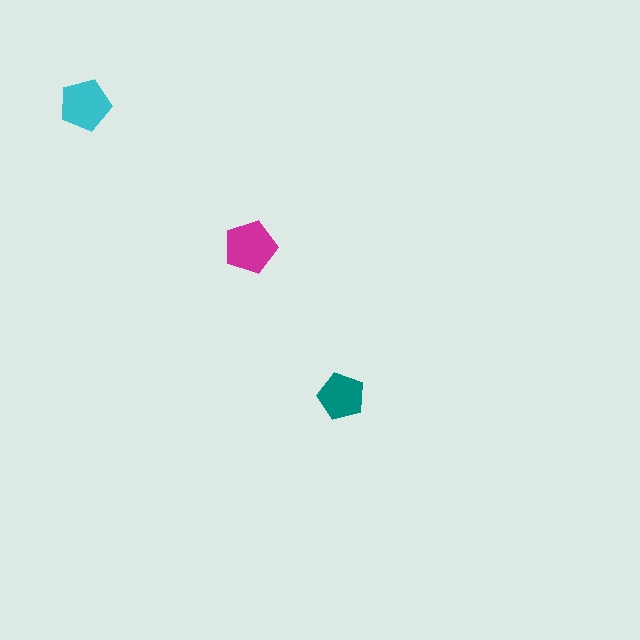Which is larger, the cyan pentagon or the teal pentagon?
The cyan one.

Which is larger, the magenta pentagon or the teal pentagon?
The magenta one.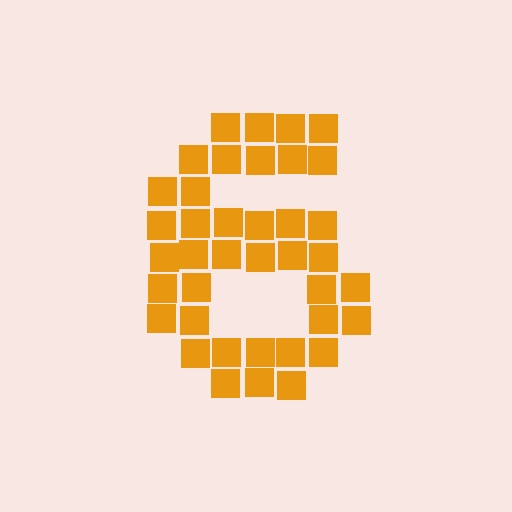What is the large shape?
The large shape is the digit 6.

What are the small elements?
The small elements are squares.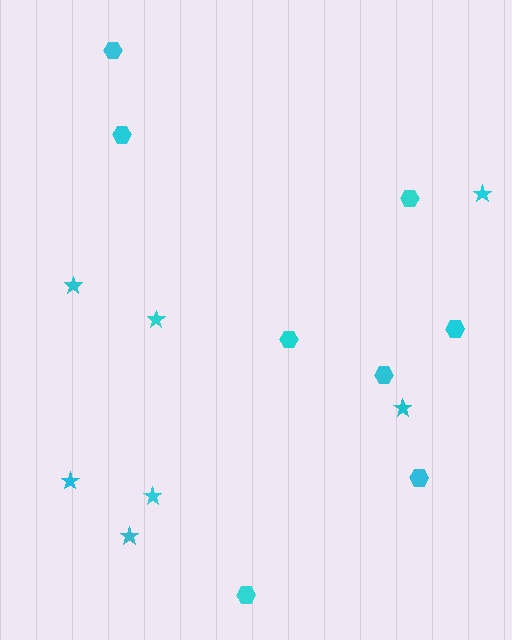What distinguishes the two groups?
There are 2 groups: one group of hexagons (8) and one group of stars (7).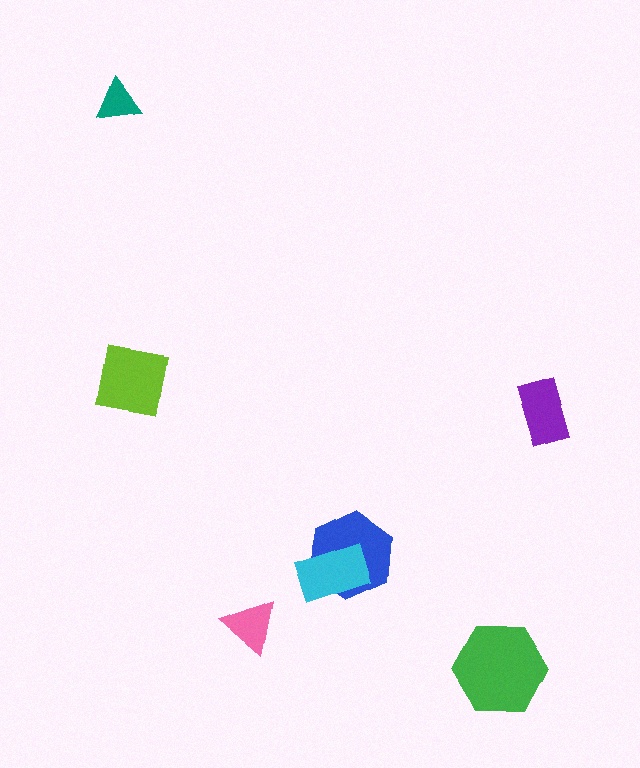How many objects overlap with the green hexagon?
0 objects overlap with the green hexagon.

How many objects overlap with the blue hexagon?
1 object overlaps with the blue hexagon.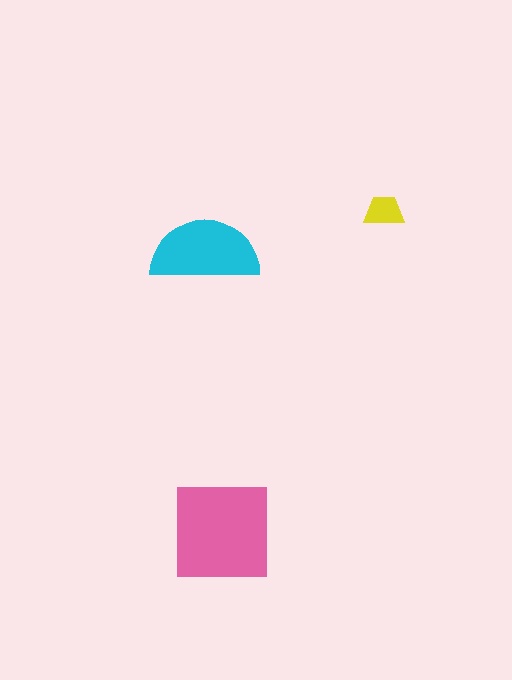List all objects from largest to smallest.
The pink square, the cyan semicircle, the yellow trapezoid.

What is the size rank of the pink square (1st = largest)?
1st.